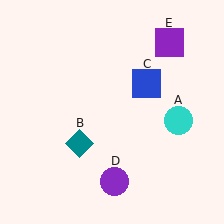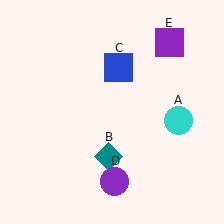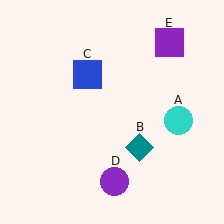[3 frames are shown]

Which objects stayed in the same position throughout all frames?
Cyan circle (object A) and purple circle (object D) and purple square (object E) remained stationary.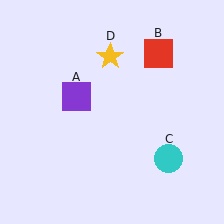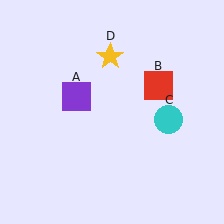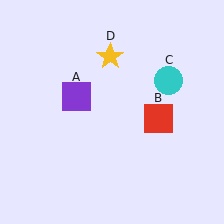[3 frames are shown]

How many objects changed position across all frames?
2 objects changed position: red square (object B), cyan circle (object C).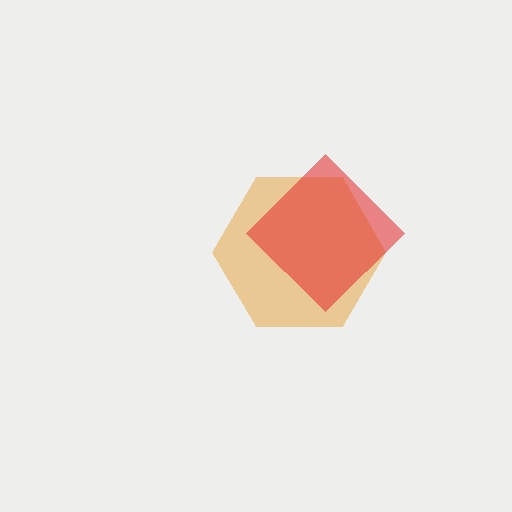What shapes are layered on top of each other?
The layered shapes are: an orange hexagon, a red diamond.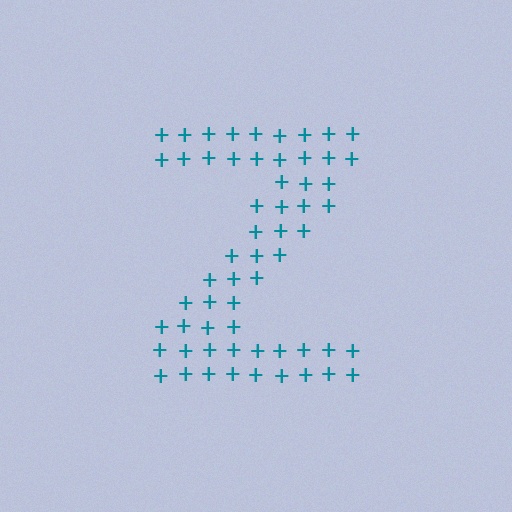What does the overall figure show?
The overall figure shows the letter Z.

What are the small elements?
The small elements are plus signs.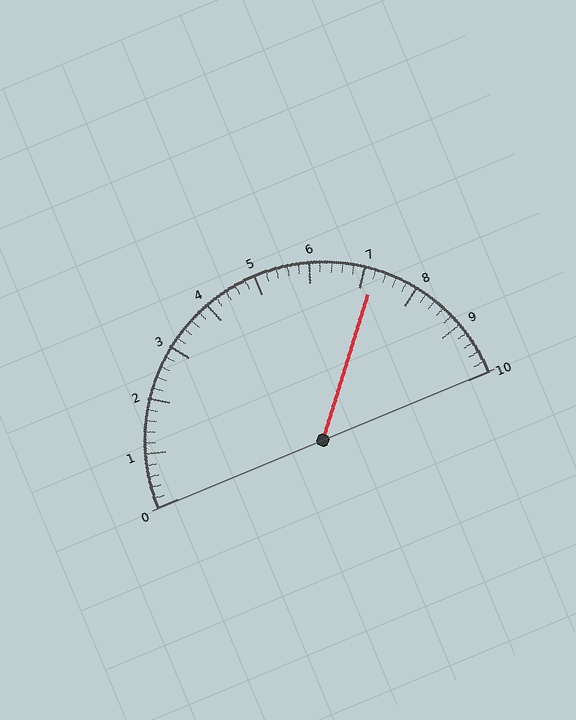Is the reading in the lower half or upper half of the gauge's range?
The reading is in the upper half of the range (0 to 10).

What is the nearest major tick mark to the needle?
The nearest major tick mark is 7.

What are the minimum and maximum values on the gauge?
The gauge ranges from 0 to 10.